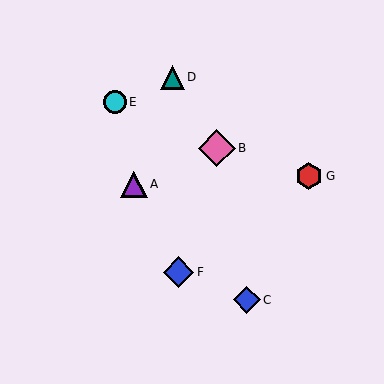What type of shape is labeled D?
Shape D is a teal triangle.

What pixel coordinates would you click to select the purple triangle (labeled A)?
Click at (134, 184) to select the purple triangle A.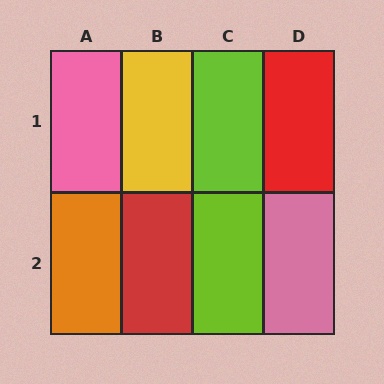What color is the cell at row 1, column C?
Lime.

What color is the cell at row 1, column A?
Pink.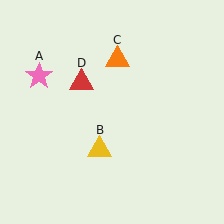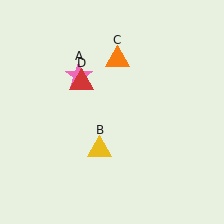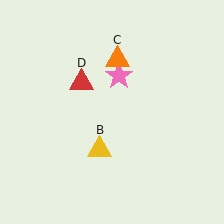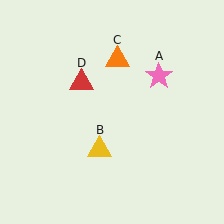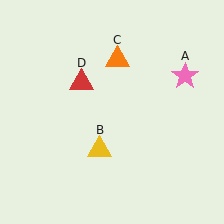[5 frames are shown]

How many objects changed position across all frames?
1 object changed position: pink star (object A).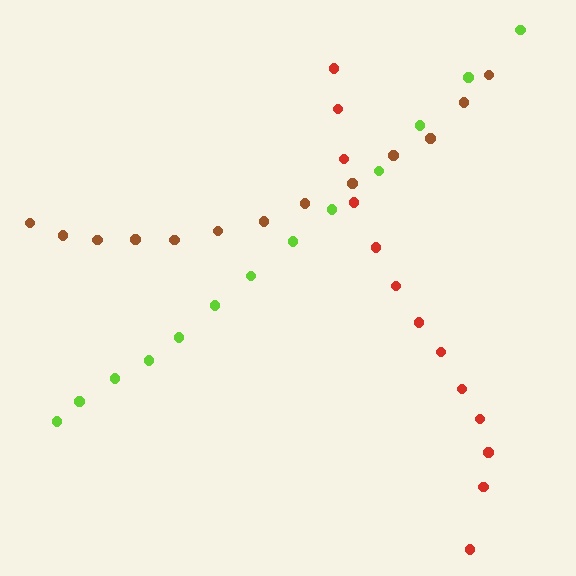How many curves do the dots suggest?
There are 3 distinct paths.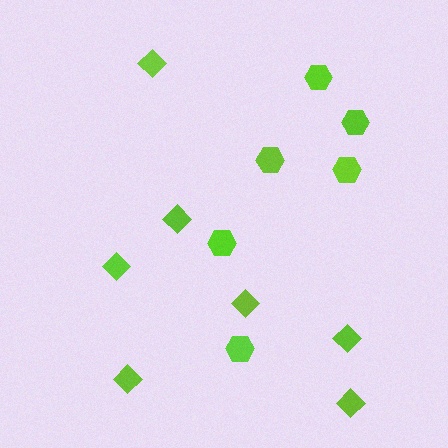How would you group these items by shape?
There are 2 groups: one group of hexagons (6) and one group of diamonds (7).